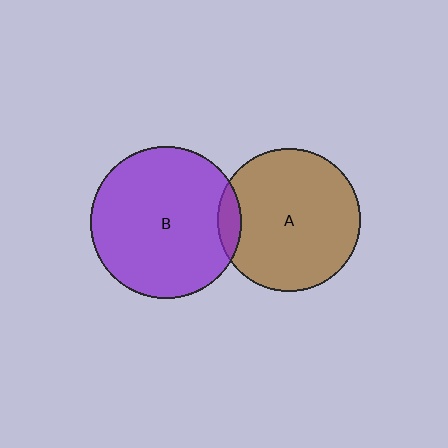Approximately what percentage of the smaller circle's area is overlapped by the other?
Approximately 10%.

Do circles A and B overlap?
Yes.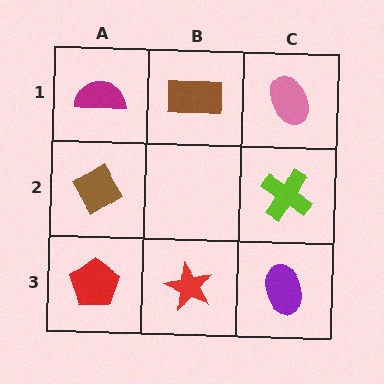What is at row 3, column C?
A purple ellipse.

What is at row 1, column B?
A brown rectangle.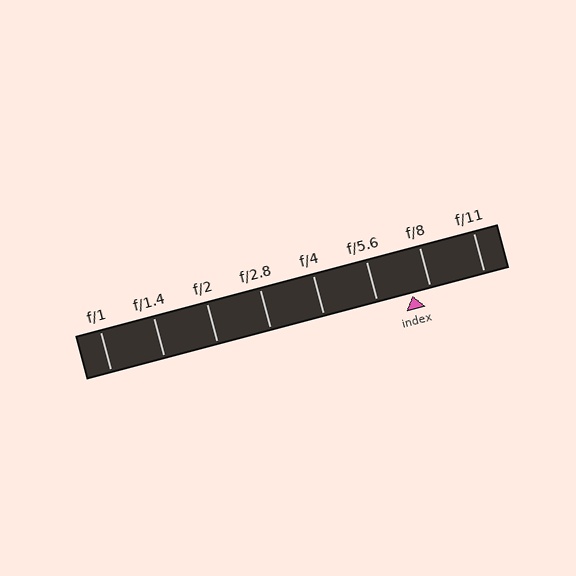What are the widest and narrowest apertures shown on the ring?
The widest aperture shown is f/1 and the narrowest is f/11.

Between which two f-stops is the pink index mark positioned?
The index mark is between f/5.6 and f/8.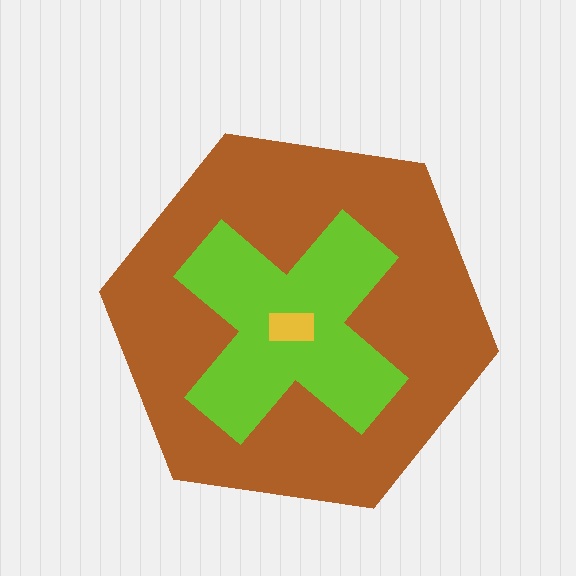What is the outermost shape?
The brown hexagon.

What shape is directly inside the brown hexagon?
The lime cross.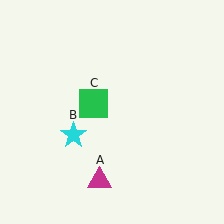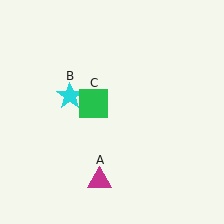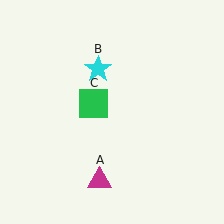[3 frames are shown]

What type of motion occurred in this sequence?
The cyan star (object B) rotated clockwise around the center of the scene.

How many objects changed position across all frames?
1 object changed position: cyan star (object B).